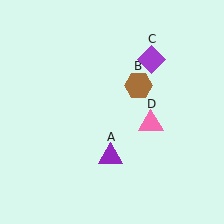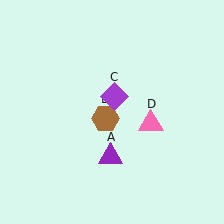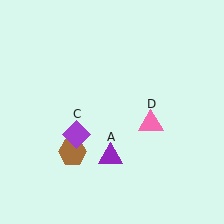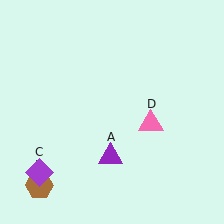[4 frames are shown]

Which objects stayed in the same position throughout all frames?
Purple triangle (object A) and pink triangle (object D) remained stationary.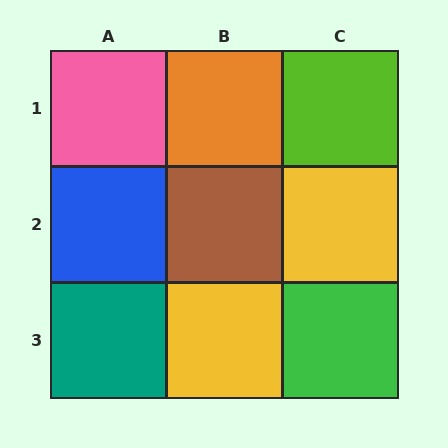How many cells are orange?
1 cell is orange.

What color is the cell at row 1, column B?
Orange.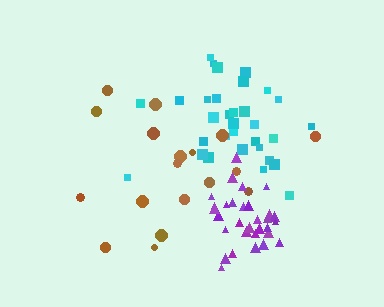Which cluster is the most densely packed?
Purple.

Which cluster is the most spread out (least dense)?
Brown.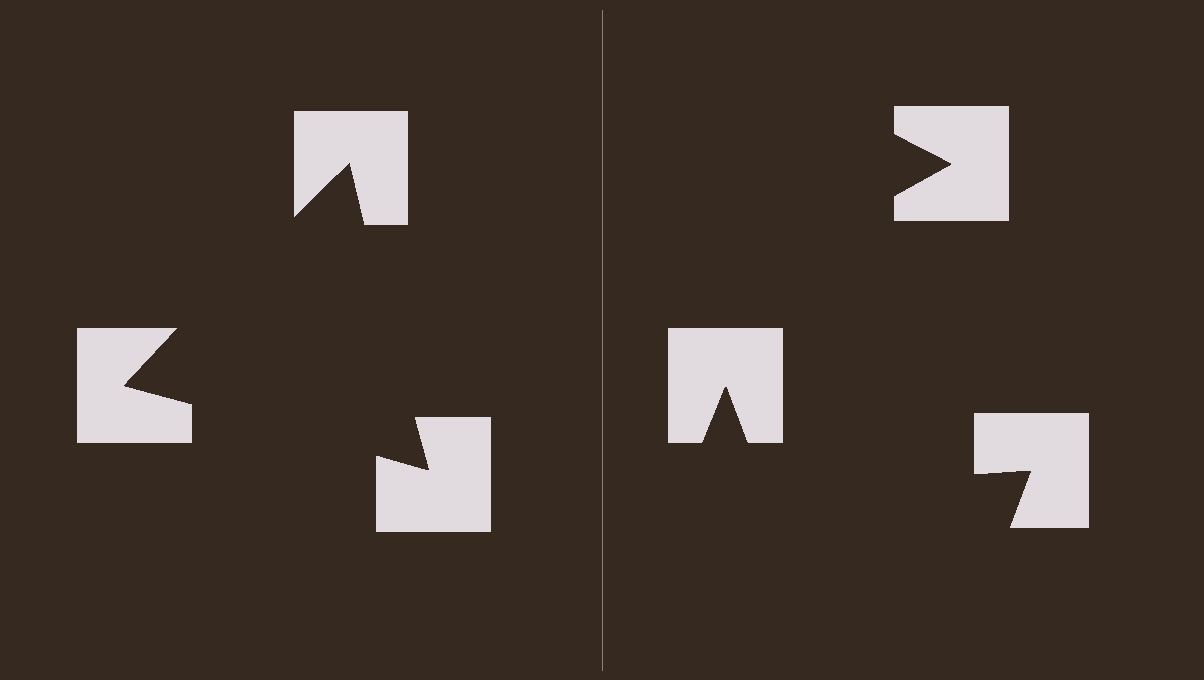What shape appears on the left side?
An illusory triangle.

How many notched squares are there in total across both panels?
6 — 3 on each side.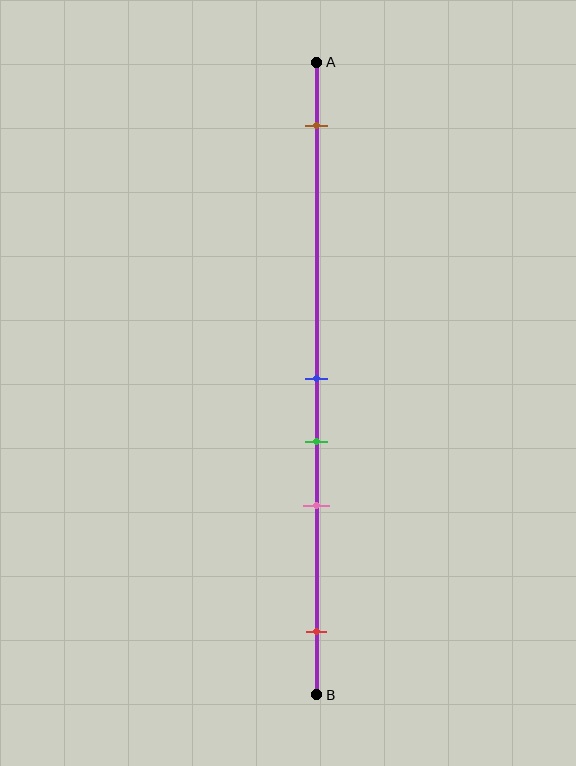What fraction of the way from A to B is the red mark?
The red mark is approximately 90% (0.9) of the way from A to B.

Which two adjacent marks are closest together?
The blue and green marks are the closest adjacent pair.